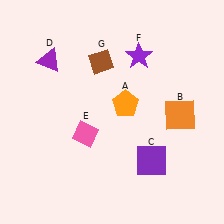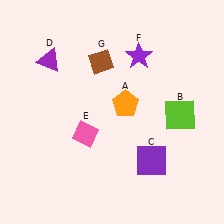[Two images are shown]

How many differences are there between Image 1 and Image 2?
There is 1 difference between the two images.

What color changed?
The square (B) changed from orange in Image 1 to lime in Image 2.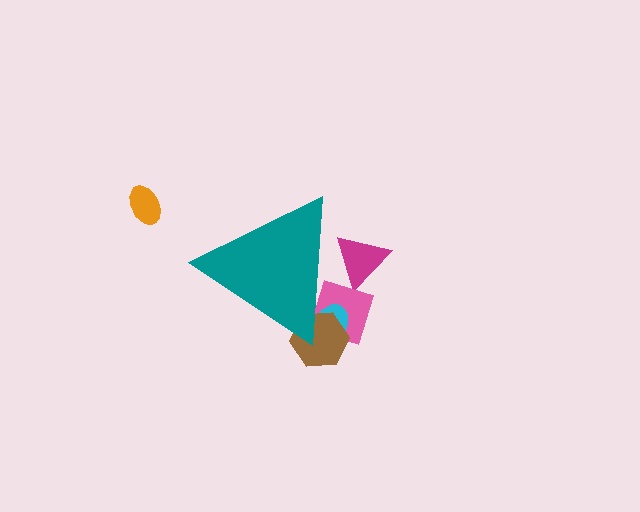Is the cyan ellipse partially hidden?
Yes, the cyan ellipse is partially hidden behind the teal triangle.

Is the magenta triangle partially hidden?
Yes, the magenta triangle is partially hidden behind the teal triangle.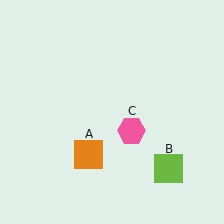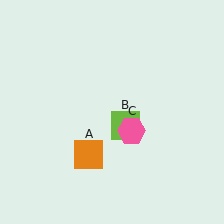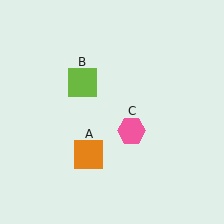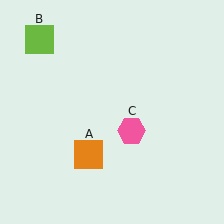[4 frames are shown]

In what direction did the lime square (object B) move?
The lime square (object B) moved up and to the left.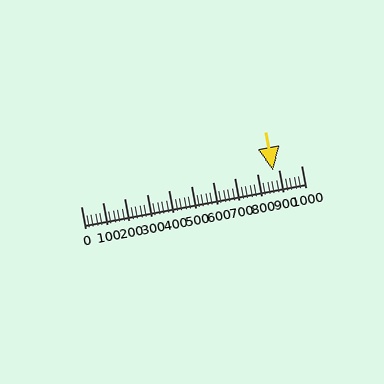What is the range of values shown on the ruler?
The ruler shows values from 0 to 1000.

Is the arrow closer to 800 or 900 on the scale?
The arrow is closer to 900.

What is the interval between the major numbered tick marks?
The major tick marks are spaced 100 units apart.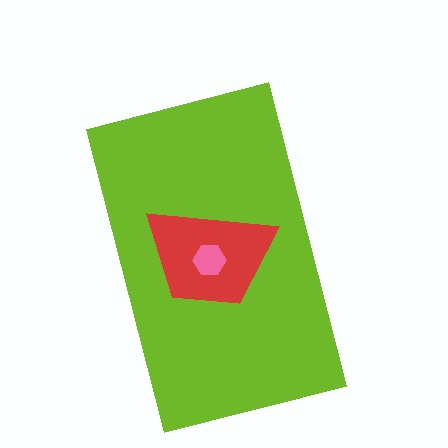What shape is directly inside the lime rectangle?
The red trapezoid.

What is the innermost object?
The pink hexagon.